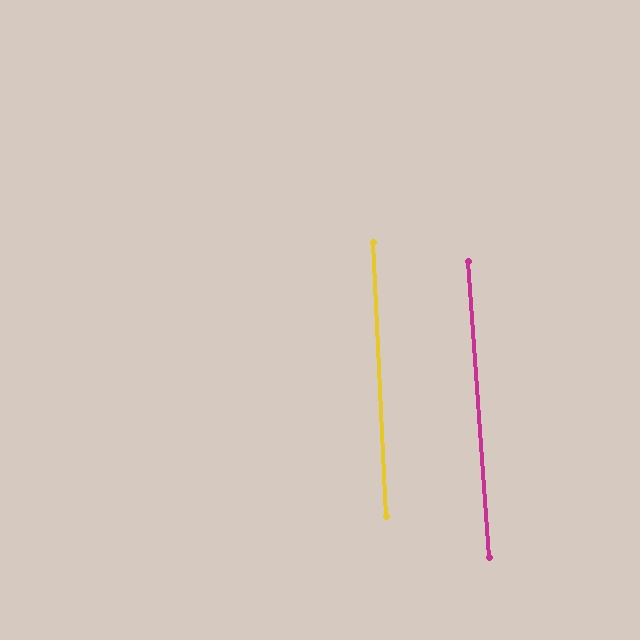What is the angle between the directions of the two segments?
Approximately 1 degree.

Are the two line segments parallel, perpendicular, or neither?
Parallel — their directions differ by only 1.4°.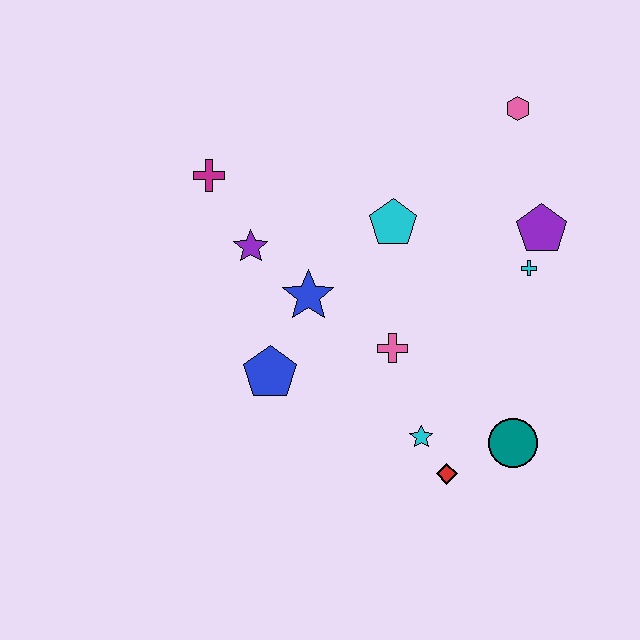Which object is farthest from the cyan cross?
The magenta cross is farthest from the cyan cross.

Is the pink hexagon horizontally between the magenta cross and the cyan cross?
Yes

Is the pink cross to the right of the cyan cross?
No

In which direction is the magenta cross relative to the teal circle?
The magenta cross is to the left of the teal circle.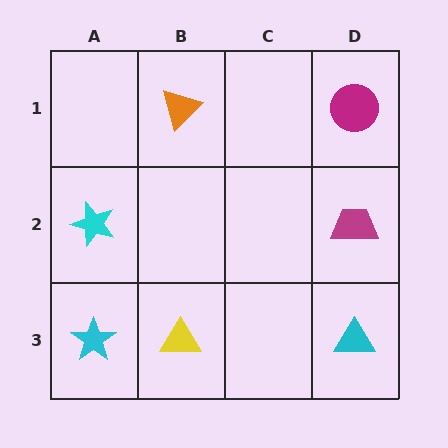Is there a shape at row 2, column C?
No, that cell is empty.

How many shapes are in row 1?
2 shapes.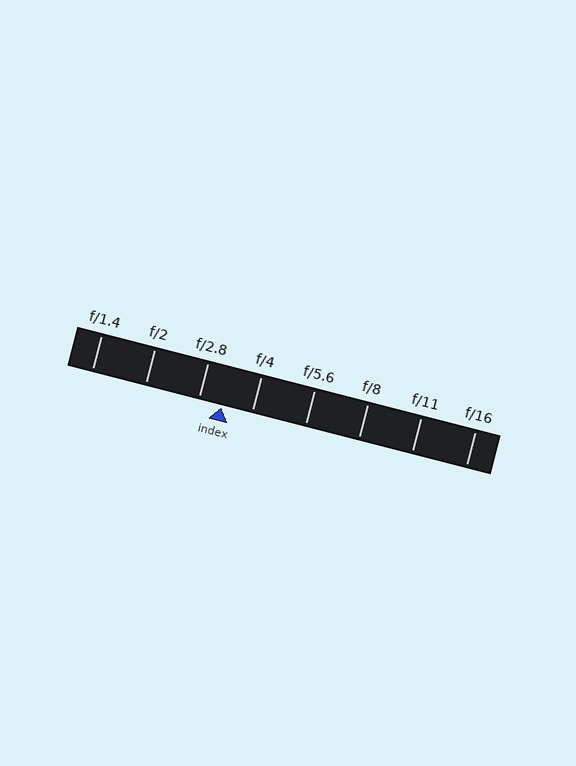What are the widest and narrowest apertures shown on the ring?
The widest aperture shown is f/1.4 and the narrowest is f/16.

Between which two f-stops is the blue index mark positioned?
The index mark is between f/2.8 and f/4.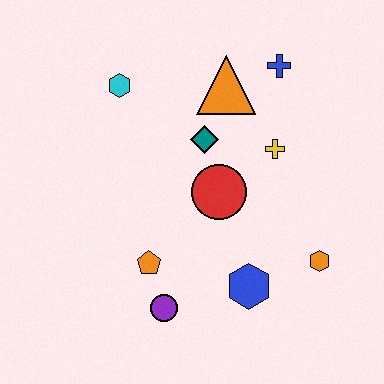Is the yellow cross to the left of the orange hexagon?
Yes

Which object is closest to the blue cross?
The orange triangle is closest to the blue cross.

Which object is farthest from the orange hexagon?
The cyan hexagon is farthest from the orange hexagon.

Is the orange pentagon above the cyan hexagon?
No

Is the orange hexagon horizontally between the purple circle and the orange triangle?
No